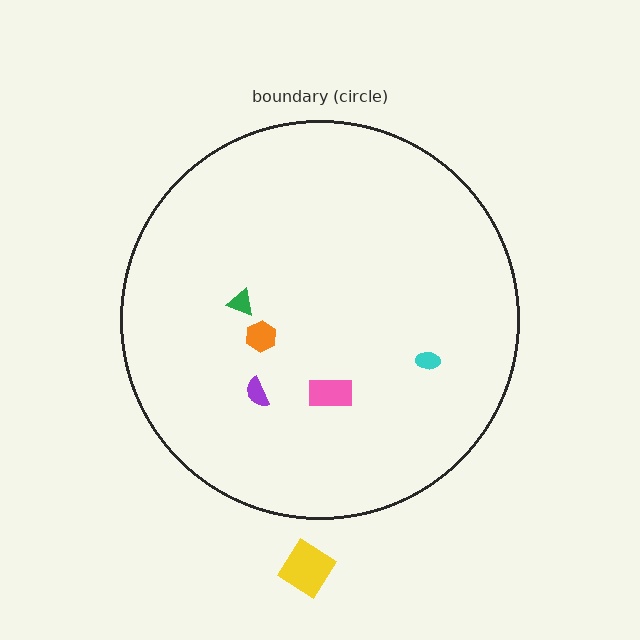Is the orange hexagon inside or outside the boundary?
Inside.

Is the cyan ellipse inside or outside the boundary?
Inside.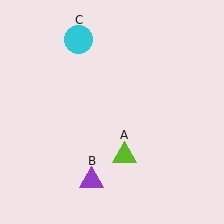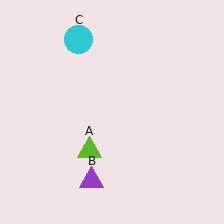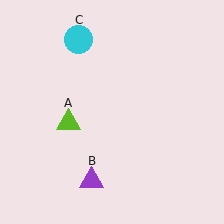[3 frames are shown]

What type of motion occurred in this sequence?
The lime triangle (object A) rotated clockwise around the center of the scene.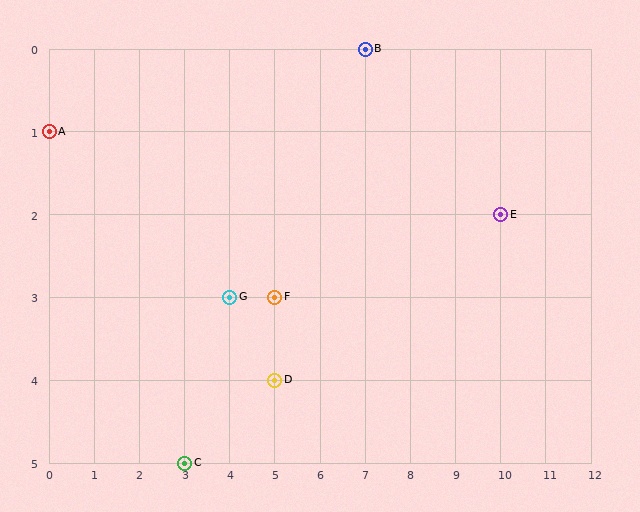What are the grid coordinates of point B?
Point B is at grid coordinates (7, 0).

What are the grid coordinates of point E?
Point E is at grid coordinates (10, 2).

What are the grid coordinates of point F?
Point F is at grid coordinates (5, 3).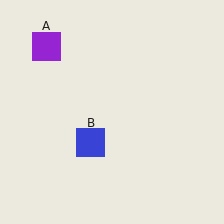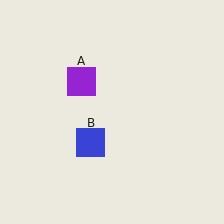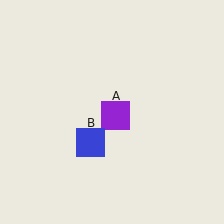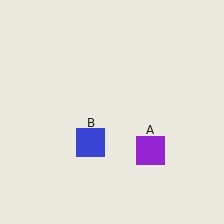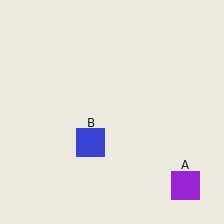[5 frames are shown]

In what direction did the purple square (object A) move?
The purple square (object A) moved down and to the right.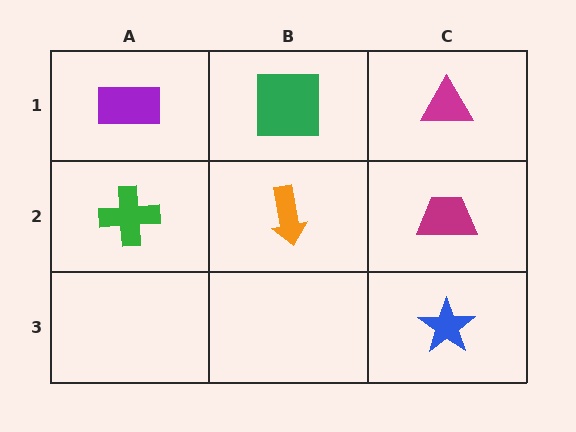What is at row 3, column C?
A blue star.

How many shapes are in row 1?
3 shapes.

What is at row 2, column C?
A magenta trapezoid.